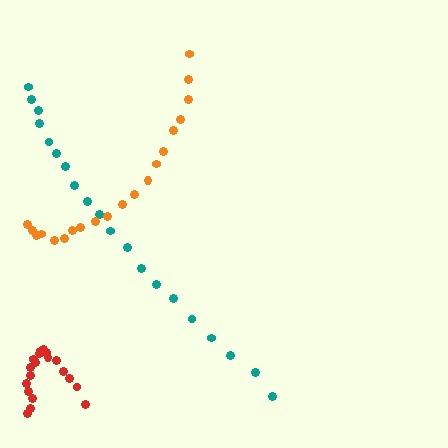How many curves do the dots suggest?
There are 3 distinct paths.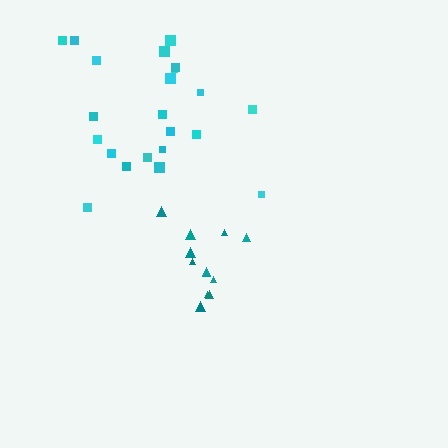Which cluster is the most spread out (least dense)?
Cyan.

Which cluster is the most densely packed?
Teal.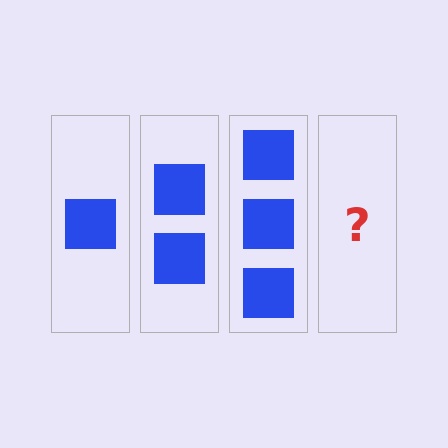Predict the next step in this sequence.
The next step is 4 squares.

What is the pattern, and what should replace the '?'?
The pattern is that each step adds one more square. The '?' should be 4 squares.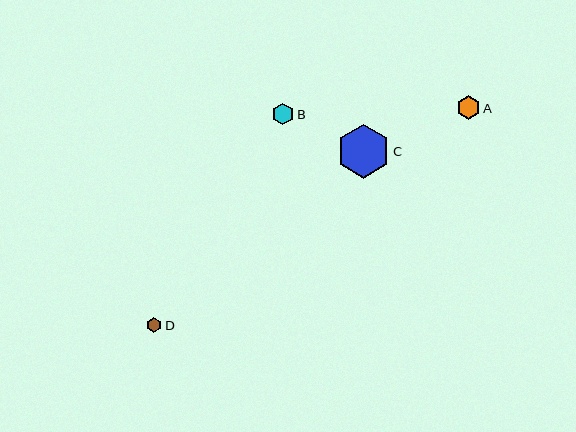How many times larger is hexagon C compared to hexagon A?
Hexagon C is approximately 2.3 times the size of hexagon A.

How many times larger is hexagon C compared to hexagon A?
Hexagon C is approximately 2.3 times the size of hexagon A.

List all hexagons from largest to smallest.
From largest to smallest: C, A, B, D.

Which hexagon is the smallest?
Hexagon D is the smallest with a size of approximately 15 pixels.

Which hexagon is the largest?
Hexagon C is the largest with a size of approximately 54 pixels.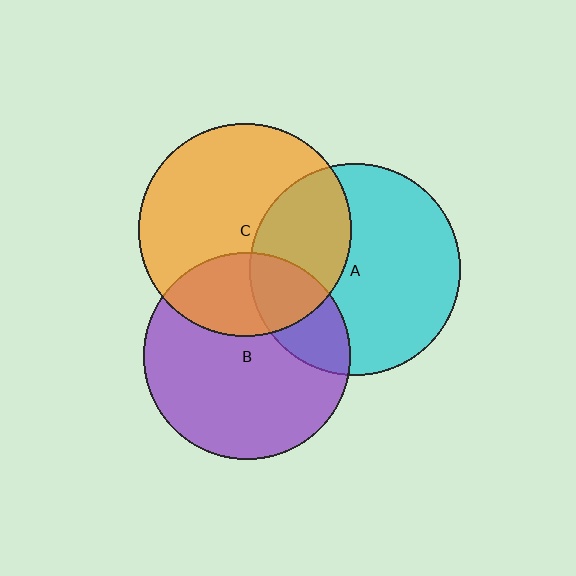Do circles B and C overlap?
Yes.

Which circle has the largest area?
Circle C (orange).